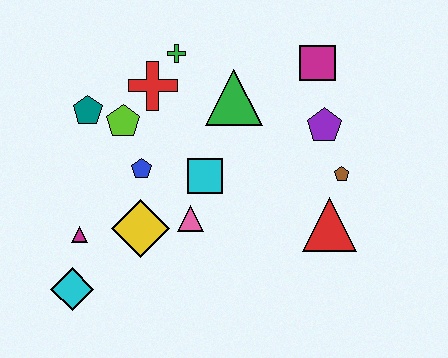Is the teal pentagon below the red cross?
Yes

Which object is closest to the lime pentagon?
The teal pentagon is closest to the lime pentagon.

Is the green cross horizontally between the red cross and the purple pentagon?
Yes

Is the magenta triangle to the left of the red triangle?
Yes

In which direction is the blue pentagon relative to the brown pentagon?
The blue pentagon is to the left of the brown pentagon.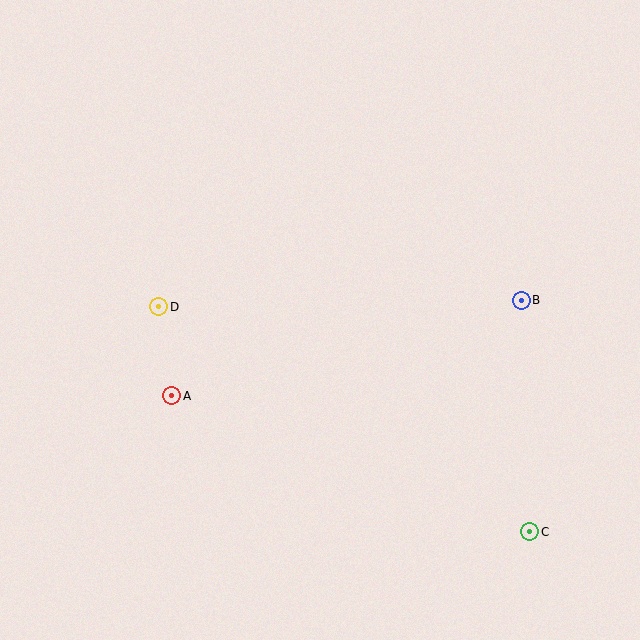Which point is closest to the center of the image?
Point D at (159, 307) is closest to the center.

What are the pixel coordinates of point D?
Point D is at (159, 307).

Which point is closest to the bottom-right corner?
Point C is closest to the bottom-right corner.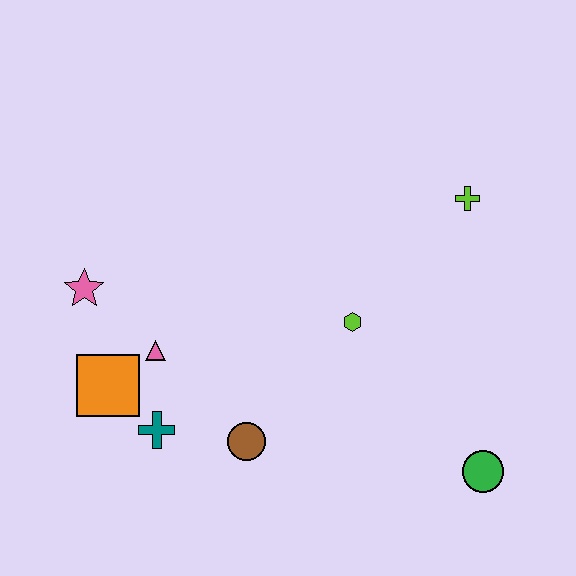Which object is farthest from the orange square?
The lime cross is farthest from the orange square.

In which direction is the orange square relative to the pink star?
The orange square is below the pink star.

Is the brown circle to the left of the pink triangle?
No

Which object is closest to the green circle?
The lime hexagon is closest to the green circle.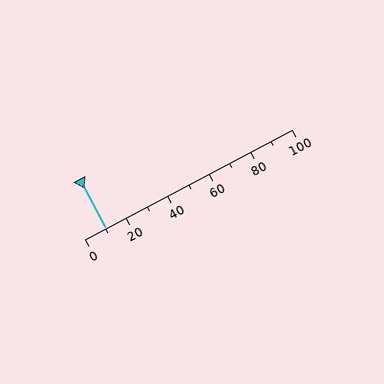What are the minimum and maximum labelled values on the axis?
The axis runs from 0 to 100.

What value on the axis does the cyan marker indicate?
The marker indicates approximately 10.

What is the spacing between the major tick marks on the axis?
The major ticks are spaced 20 apart.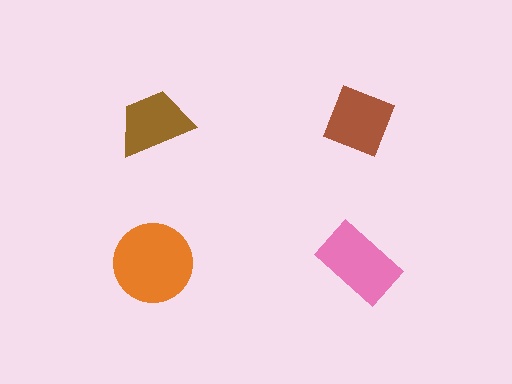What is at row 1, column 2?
A brown diamond.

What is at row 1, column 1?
A brown trapezoid.